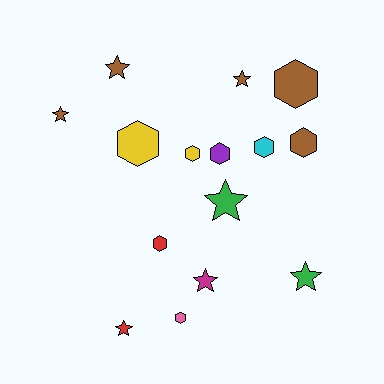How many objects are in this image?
There are 15 objects.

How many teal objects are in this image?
There are no teal objects.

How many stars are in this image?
There are 7 stars.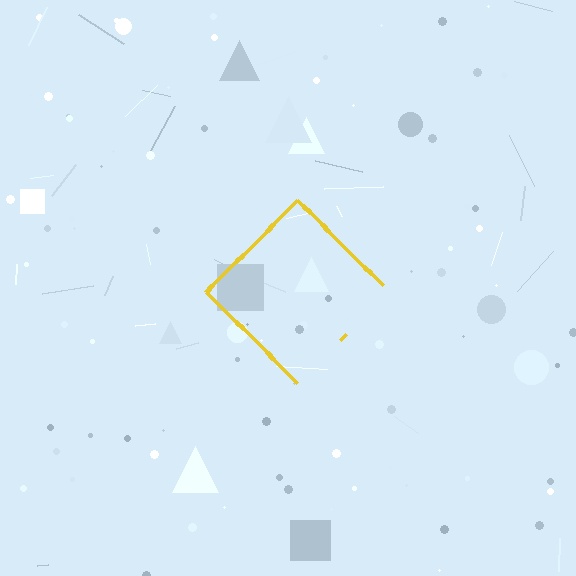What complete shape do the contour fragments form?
The contour fragments form a diamond.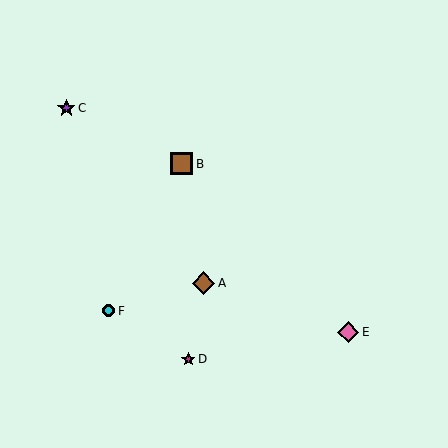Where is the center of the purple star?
The center of the purple star is at (66, 108).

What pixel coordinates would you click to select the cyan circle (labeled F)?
Click at (109, 311) to select the cyan circle F.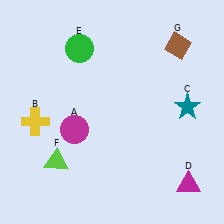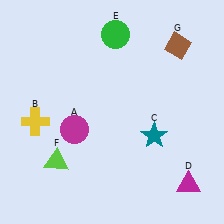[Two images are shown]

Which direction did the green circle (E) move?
The green circle (E) moved right.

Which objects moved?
The objects that moved are: the teal star (C), the green circle (E).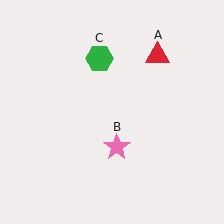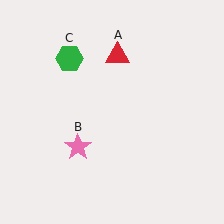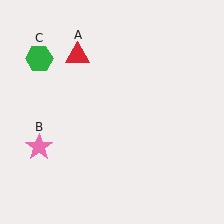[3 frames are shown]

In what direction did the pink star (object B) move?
The pink star (object B) moved left.